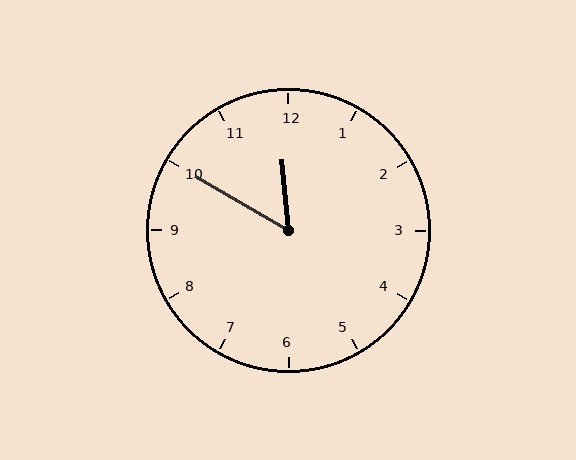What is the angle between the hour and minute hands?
Approximately 55 degrees.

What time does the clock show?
11:50.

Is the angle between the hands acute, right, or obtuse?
It is acute.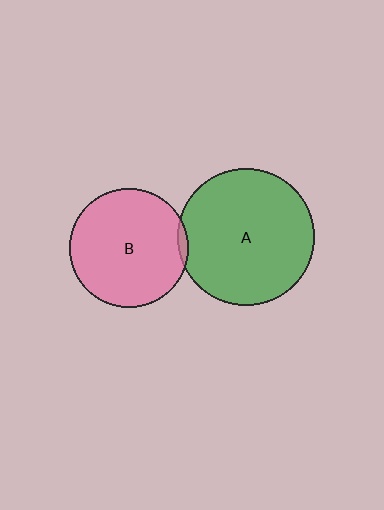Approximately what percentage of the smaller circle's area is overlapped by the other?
Approximately 5%.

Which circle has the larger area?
Circle A (green).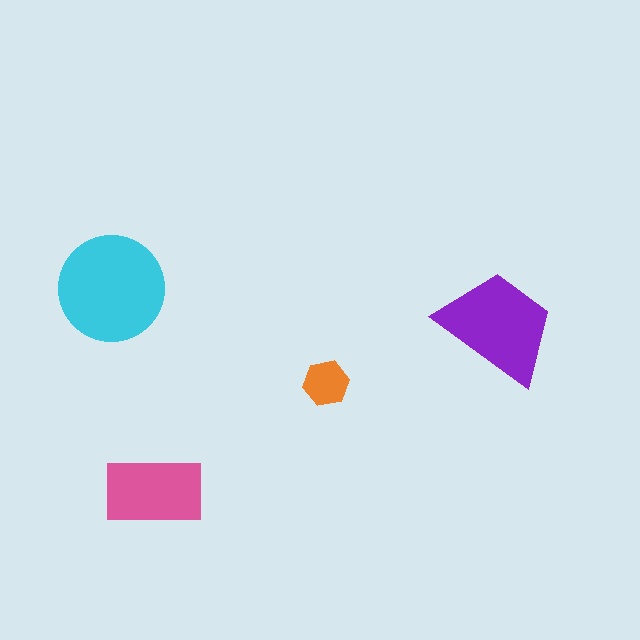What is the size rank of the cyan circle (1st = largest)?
1st.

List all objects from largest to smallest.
The cyan circle, the purple trapezoid, the pink rectangle, the orange hexagon.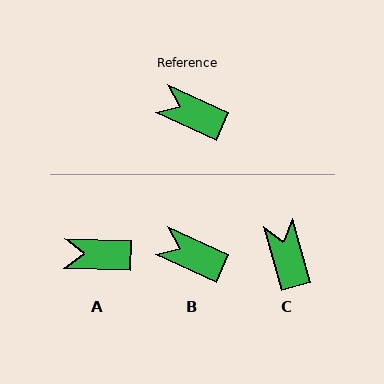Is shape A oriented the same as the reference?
No, it is off by about 22 degrees.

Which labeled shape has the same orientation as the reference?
B.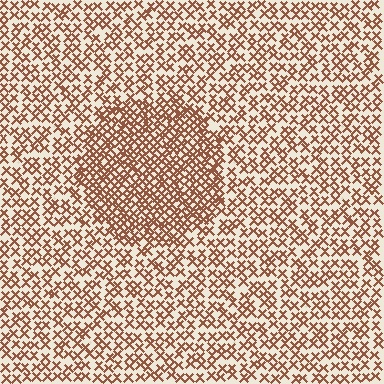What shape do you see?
I see a circle.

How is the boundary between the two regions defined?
The boundary is defined by a change in element density (approximately 1.8x ratio). All elements are the same color, size, and shape.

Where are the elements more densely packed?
The elements are more densely packed inside the circle boundary.